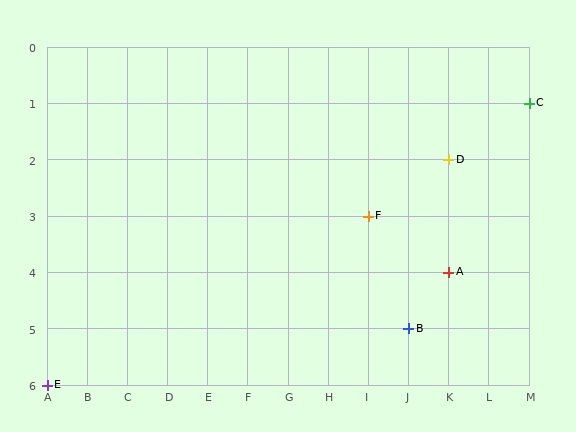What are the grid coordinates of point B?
Point B is at grid coordinates (J, 5).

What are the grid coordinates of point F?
Point F is at grid coordinates (I, 3).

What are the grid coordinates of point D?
Point D is at grid coordinates (K, 2).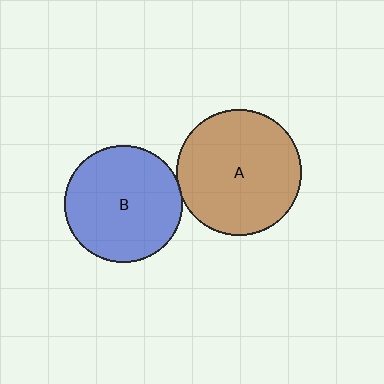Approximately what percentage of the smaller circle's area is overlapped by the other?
Approximately 5%.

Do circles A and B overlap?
Yes.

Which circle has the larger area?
Circle A (brown).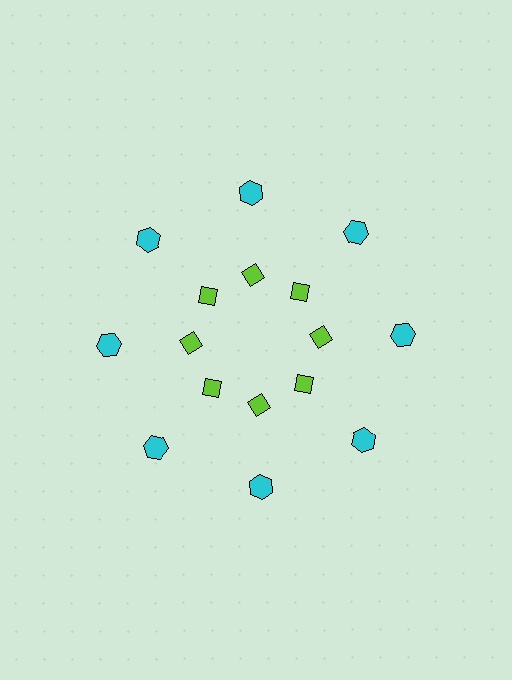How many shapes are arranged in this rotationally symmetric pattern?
There are 16 shapes, arranged in 8 groups of 2.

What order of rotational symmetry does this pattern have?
This pattern has 8-fold rotational symmetry.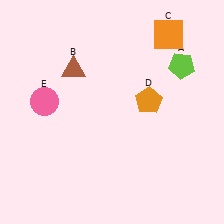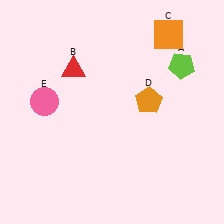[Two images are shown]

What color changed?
The triangle (B) changed from brown in Image 1 to red in Image 2.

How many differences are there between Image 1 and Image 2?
There is 1 difference between the two images.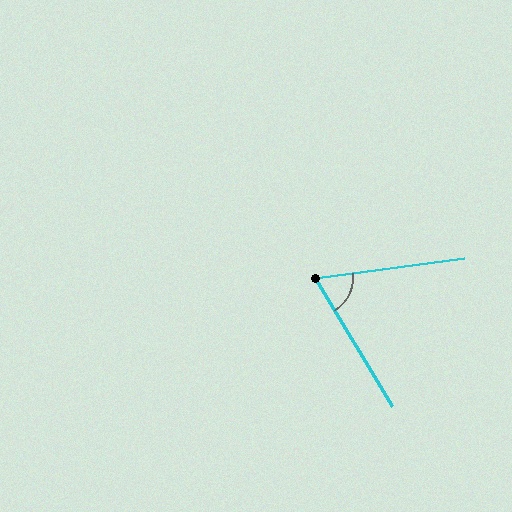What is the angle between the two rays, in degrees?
Approximately 66 degrees.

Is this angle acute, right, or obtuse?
It is acute.